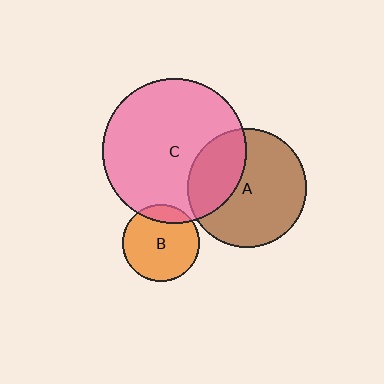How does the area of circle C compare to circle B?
Approximately 3.5 times.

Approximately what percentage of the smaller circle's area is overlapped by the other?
Approximately 30%.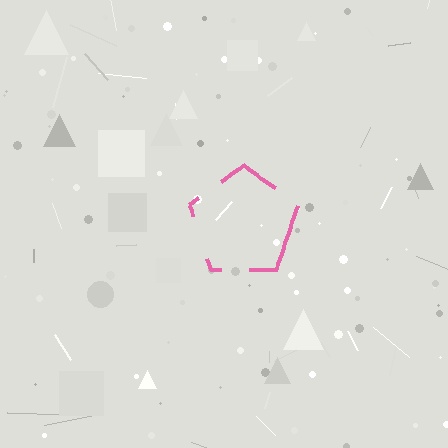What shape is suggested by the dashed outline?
The dashed outline suggests a pentagon.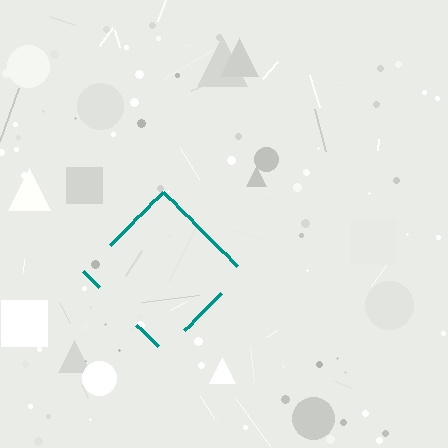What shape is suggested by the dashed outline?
The dashed outline suggests a diamond.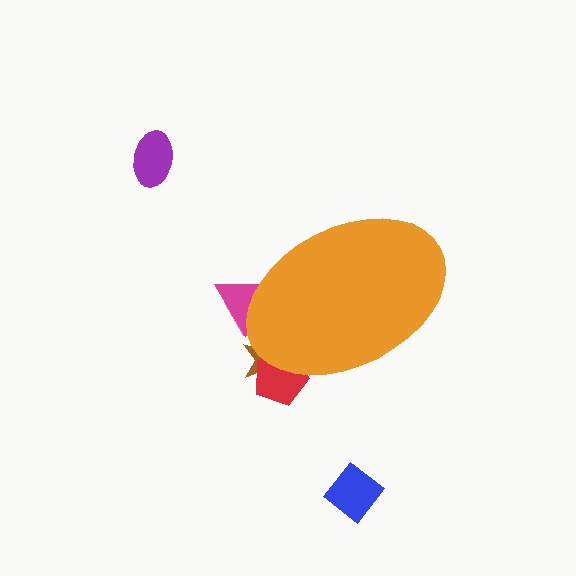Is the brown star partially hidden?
Yes, the brown star is partially hidden behind the orange ellipse.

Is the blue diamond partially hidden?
No, the blue diamond is fully visible.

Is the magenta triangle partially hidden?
Yes, the magenta triangle is partially hidden behind the orange ellipse.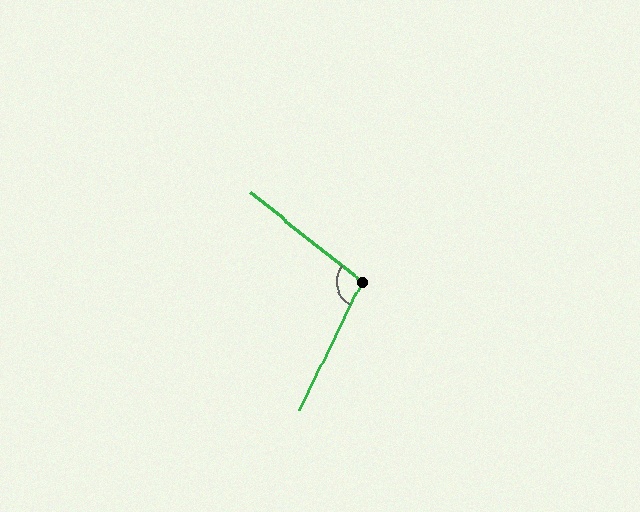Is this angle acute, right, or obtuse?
It is obtuse.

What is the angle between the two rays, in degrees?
Approximately 103 degrees.